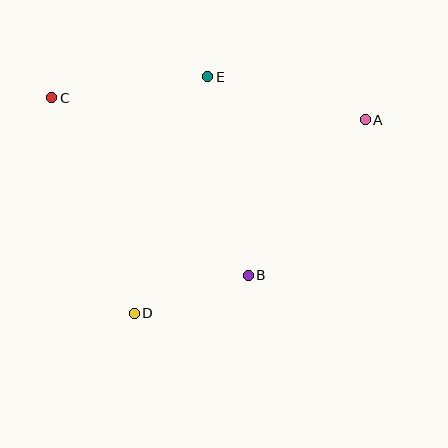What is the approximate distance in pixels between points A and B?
The distance between A and B is approximately 194 pixels.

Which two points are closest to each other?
Points B and D are closest to each other.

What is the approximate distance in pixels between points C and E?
The distance between C and E is approximately 158 pixels.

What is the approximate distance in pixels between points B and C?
The distance between B and C is approximately 265 pixels.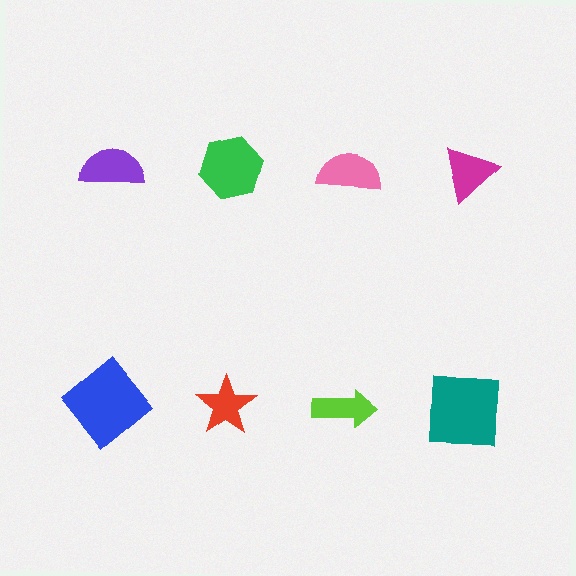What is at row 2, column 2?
A red star.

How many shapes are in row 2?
4 shapes.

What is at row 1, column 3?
A pink semicircle.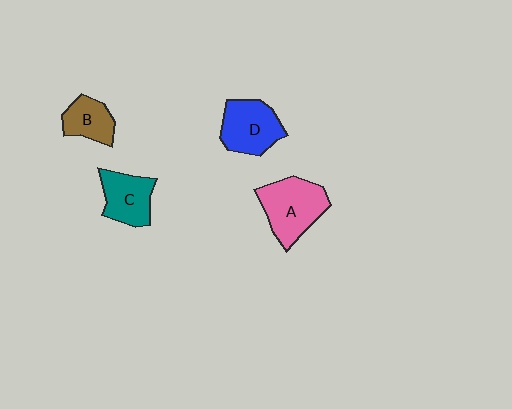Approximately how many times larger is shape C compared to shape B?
Approximately 1.3 times.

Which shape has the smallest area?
Shape B (brown).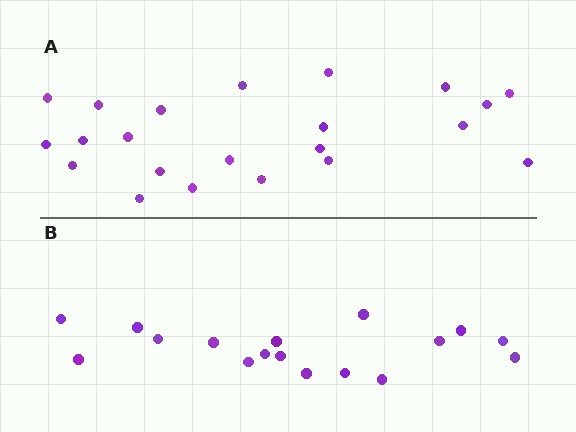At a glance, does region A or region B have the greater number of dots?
Region A (the top region) has more dots.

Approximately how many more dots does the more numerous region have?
Region A has about 5 more dots than region B.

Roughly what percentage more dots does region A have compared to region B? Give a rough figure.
About 30% more.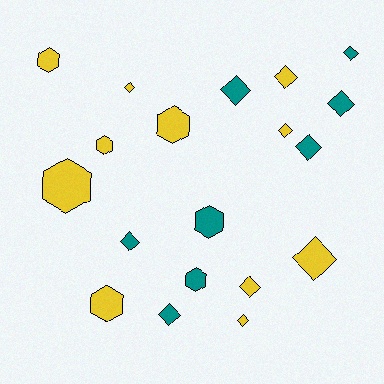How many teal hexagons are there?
There are 2 teal hexagons.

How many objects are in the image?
There are 19 objects.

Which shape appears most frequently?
Diamond, with 12 objects.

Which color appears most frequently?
Yellow, with 11 objects.